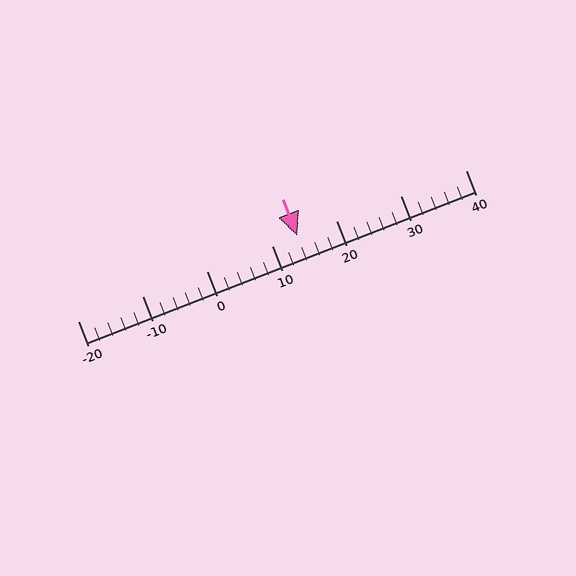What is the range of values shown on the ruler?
The ruler shows values from -20 to 40.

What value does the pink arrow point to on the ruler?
The pink arrow points to approximately 14.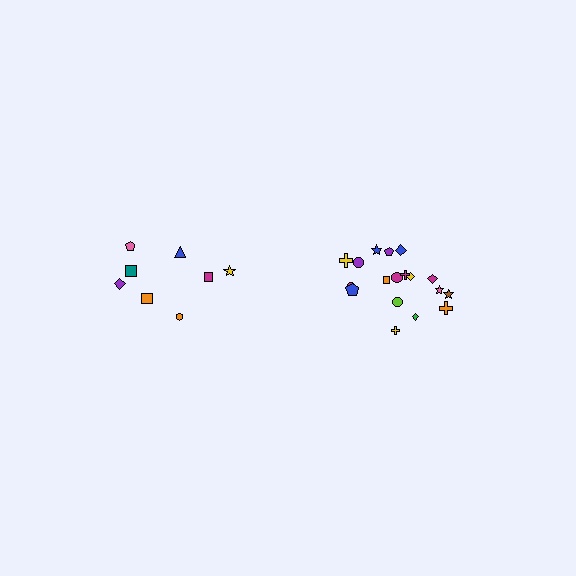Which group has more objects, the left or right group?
The right group.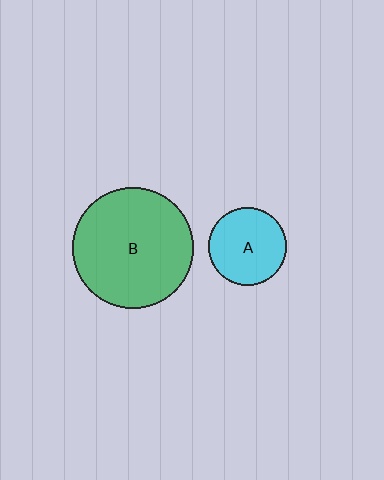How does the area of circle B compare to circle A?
Approximately 2.4 times.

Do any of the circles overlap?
No, none of the circles overlap.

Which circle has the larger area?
Circle B (green).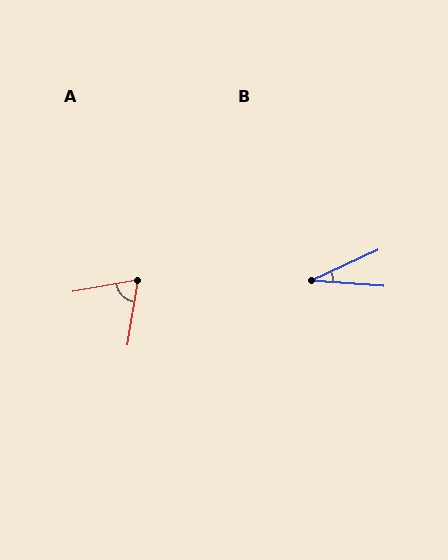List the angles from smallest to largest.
B (29°), A (71°).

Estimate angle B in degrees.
Approximately 29 degrees.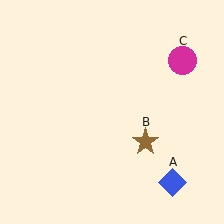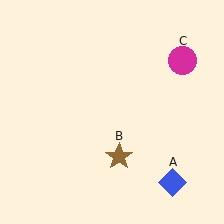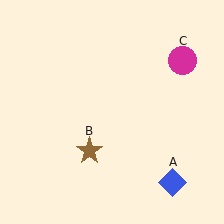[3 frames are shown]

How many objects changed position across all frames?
1 object changed position: brown star (object B).